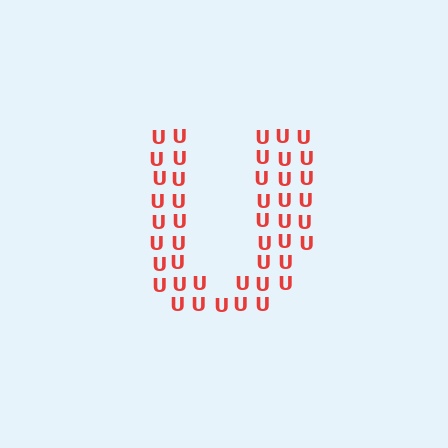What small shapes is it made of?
It is made of small letter U's.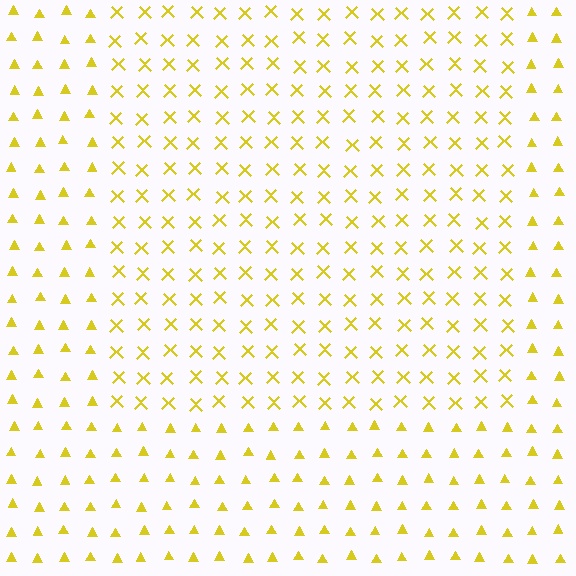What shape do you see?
I see a rectangle.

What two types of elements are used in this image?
The image uses X marks inside the rectangle region and triangles outside it.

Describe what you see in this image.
The image is filled with small yellow elements arranged in a uniform grid. A rectangle-shaped region contains X marks, while the surrounding area contains triangles. The boundary is defined purely by the change in element shape.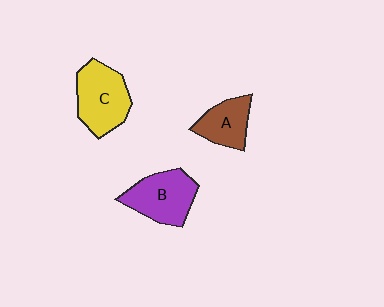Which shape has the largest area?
Shape C (yellow).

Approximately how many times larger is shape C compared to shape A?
Approximately 1.5 times.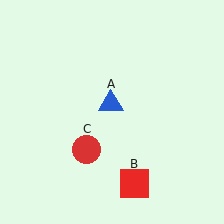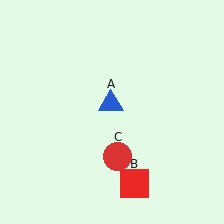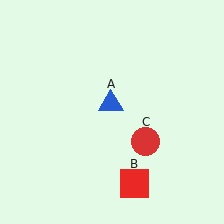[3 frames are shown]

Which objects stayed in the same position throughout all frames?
Blue triangle (object A) and red square (object B) remained stationary.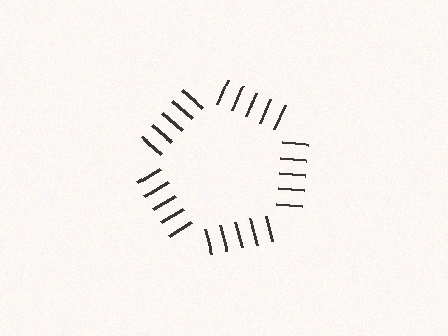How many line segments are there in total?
25 — 5 along each of the 5 edges.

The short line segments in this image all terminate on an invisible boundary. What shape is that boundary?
An illusory pentagon — the line segments terminate on its edges but no continuous stroke is drawn.